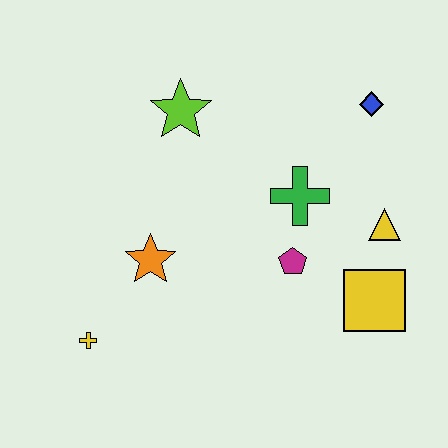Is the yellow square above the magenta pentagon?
No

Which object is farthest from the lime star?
The yellow square is farthest from the lime star.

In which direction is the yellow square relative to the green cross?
The yellow square is below the green cross.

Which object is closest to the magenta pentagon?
The green cross is closest to the magenta pentagon.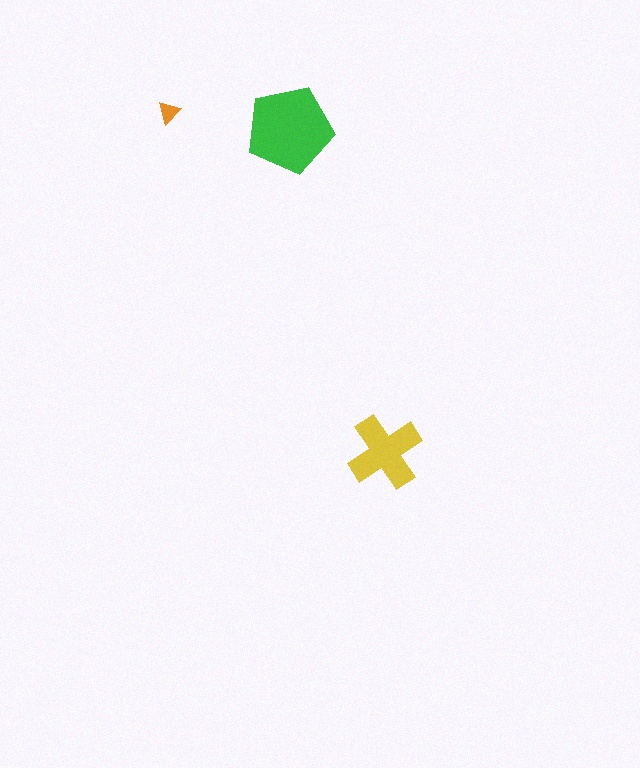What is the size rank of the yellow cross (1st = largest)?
2nd.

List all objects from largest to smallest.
The green pentagon, the yellow cross, the orange triangle.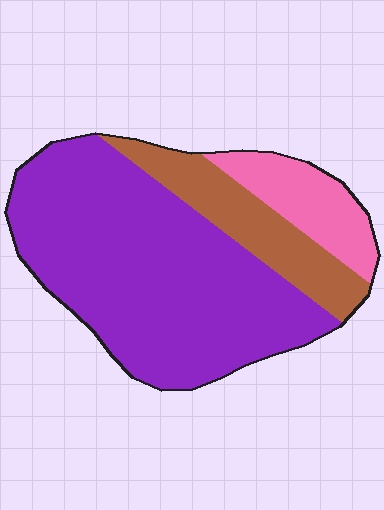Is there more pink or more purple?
Purple.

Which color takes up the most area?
Purple, at roughly 65%.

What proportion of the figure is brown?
Brown takes up about one fifth (1/5) of the figure.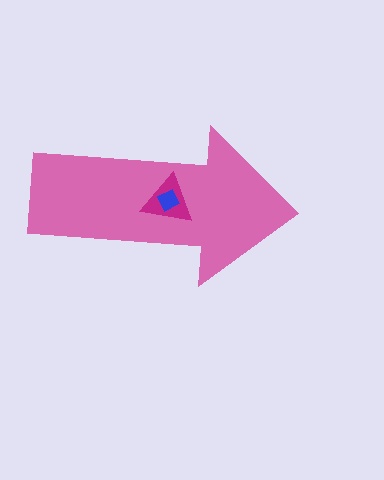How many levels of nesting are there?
3.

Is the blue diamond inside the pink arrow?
Yes.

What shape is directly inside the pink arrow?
The magenta triangle.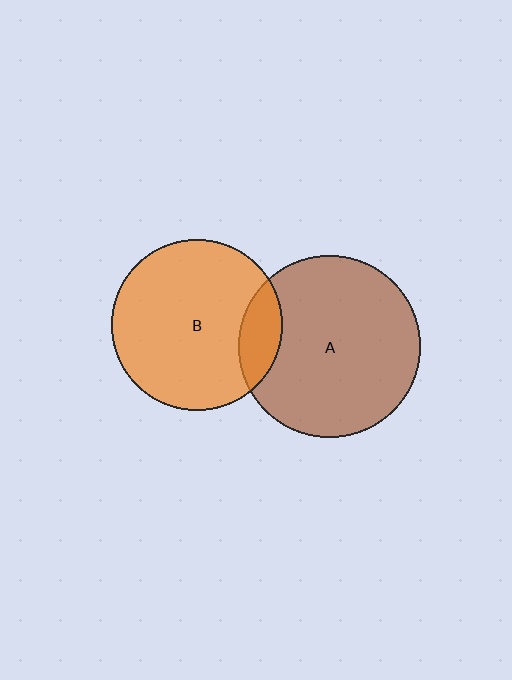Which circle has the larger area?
Circle A (brown).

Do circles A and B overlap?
Yes.